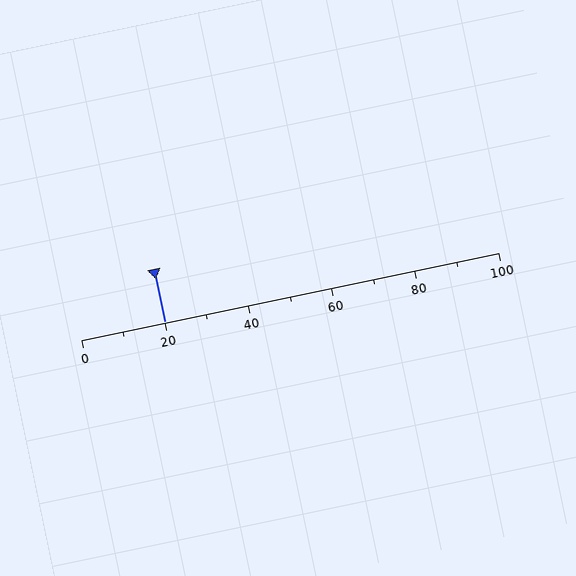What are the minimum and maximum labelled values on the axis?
The axis runs from 0 to 100.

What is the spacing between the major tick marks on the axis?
The major ticks are spaced 20 apart.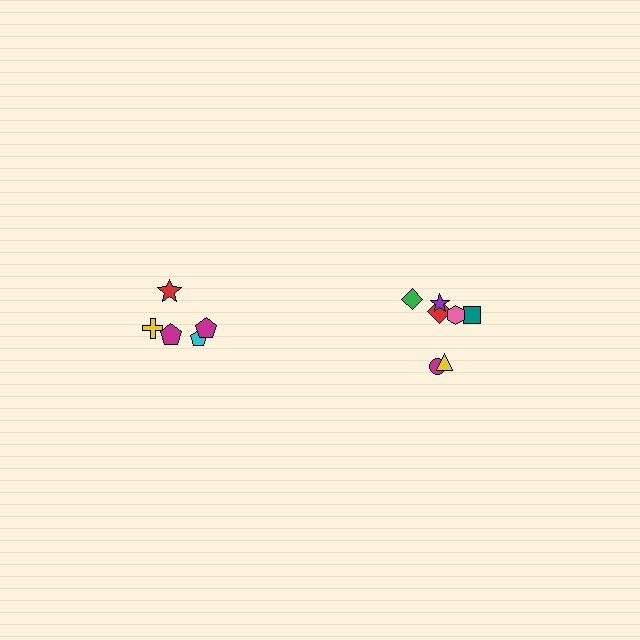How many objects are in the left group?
There are 5 objects.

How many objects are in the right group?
There are 7 objects.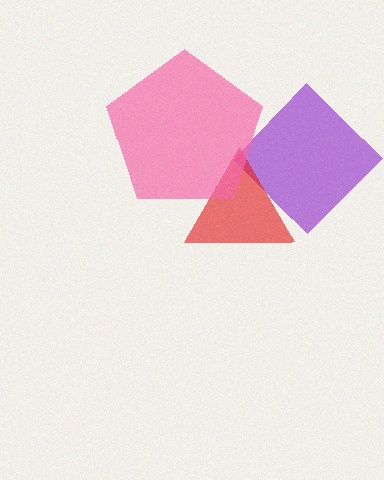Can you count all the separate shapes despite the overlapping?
Yes, there are 3 separate shapes.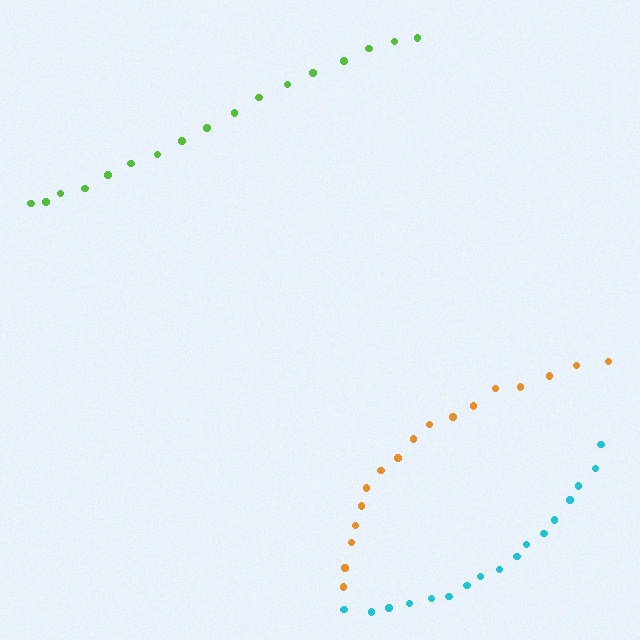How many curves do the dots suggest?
There are 3 distinct paths.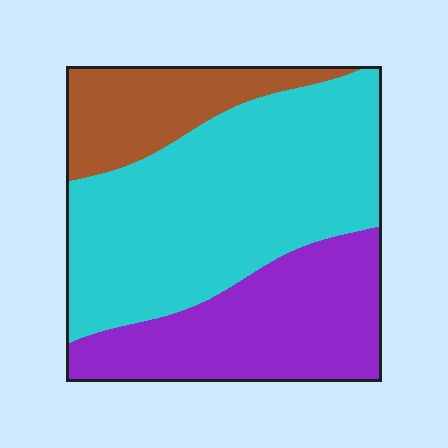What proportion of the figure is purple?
Purple takes up between a quarter and a half of the figure.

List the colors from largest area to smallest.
From largest to smallest: cyan, purple, brown.